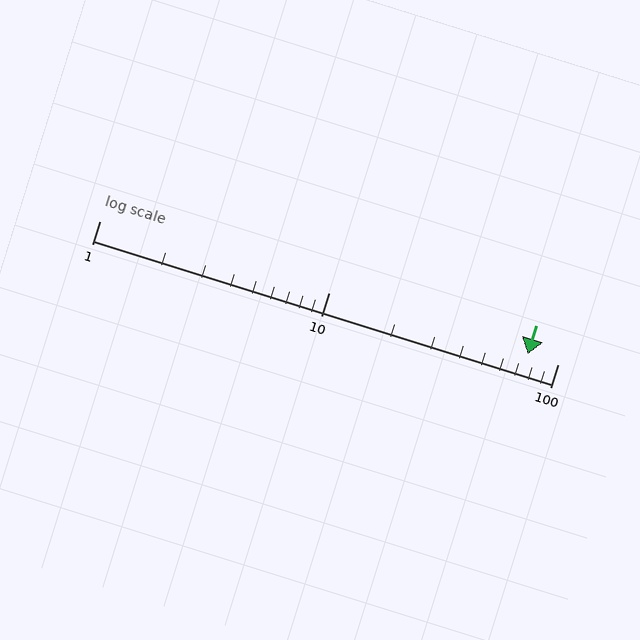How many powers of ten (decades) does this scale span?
The scale spans 2 decades, from 1 to 100.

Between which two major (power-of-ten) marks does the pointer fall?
The pointer is between 10 and 100.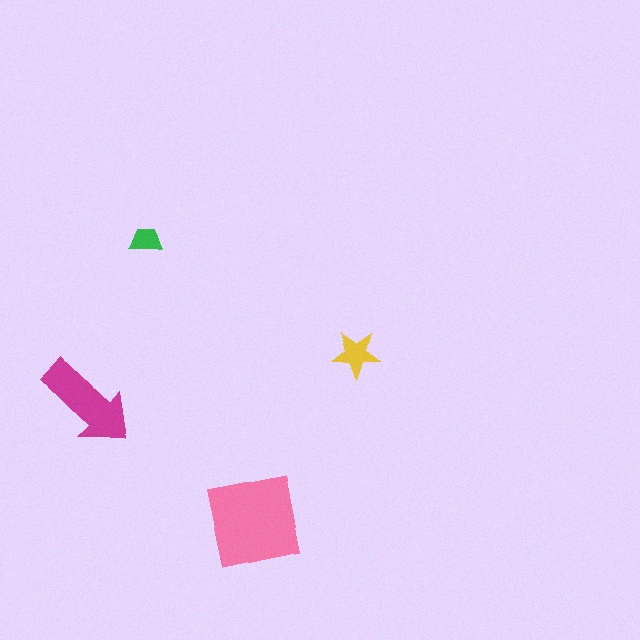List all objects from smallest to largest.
The green trapezoid, the yellow star, the magenta arrow, the pink square.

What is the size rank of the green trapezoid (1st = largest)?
4th.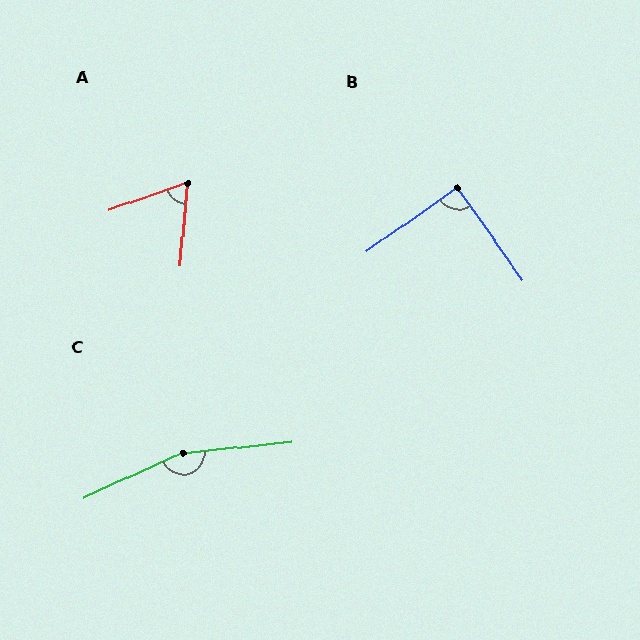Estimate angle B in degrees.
Approximately 90 degrees.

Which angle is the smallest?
A, at approximately 65 degrees.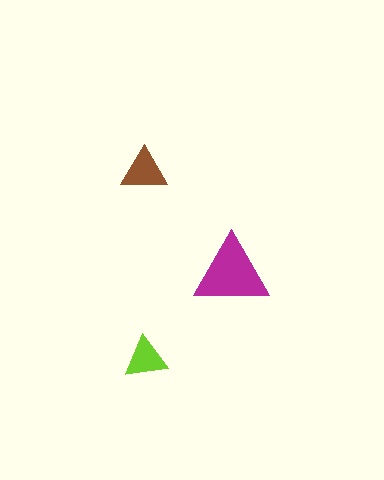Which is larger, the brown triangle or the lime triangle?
The brown one.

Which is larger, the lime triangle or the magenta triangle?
The magenta one.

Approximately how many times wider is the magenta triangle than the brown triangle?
About 1.5 times wider.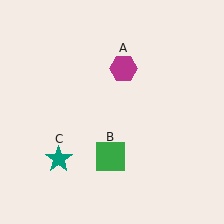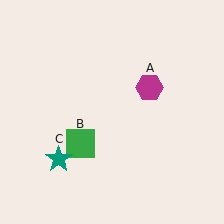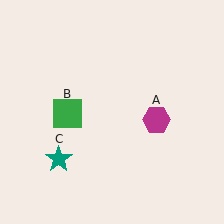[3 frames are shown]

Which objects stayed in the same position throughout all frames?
Teal star (object C) remained stationary.